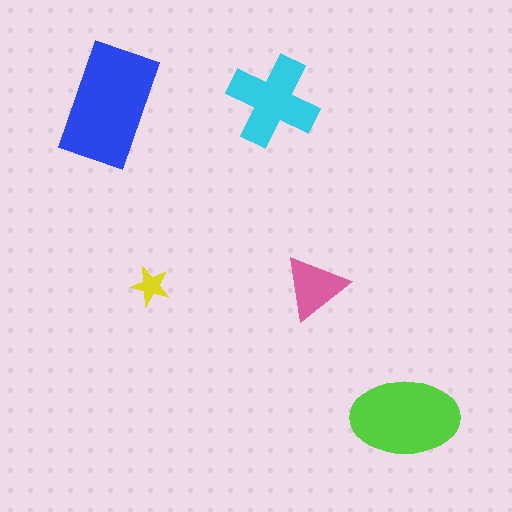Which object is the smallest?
The yellow star.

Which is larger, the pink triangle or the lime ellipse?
The lime ellipse.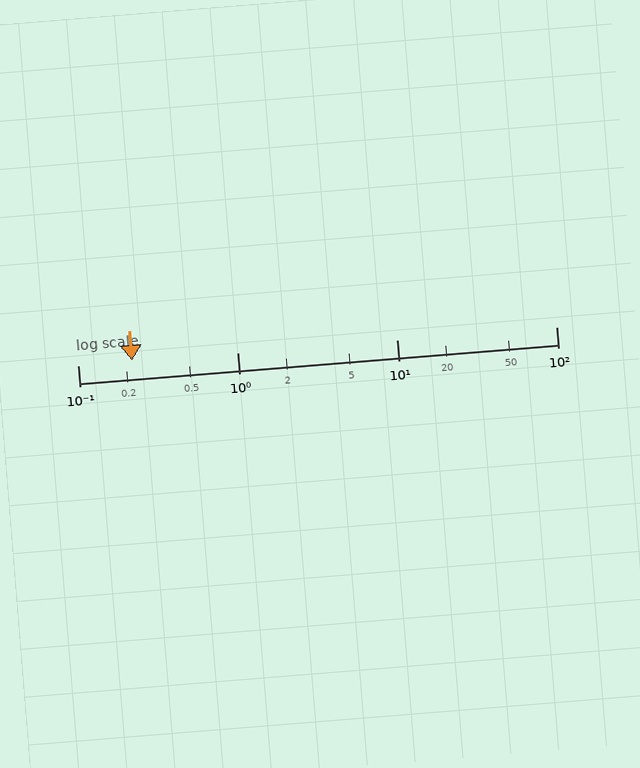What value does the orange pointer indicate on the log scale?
The pointer indicates approximately 0.22.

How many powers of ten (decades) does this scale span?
The scale spans 3 decades, from 0.1 to 100.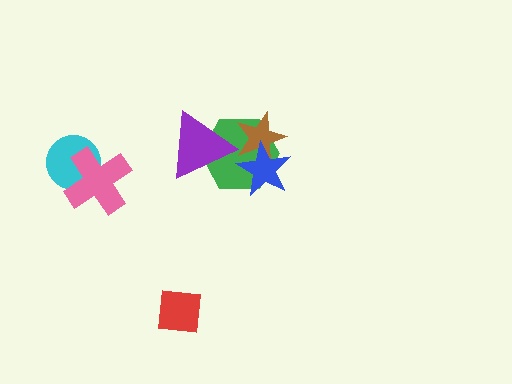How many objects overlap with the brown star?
2 objects overlap with the brown star.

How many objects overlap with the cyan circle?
1 object overlaps with the cyan circle.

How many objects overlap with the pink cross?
1 object overlaps with the pink cross.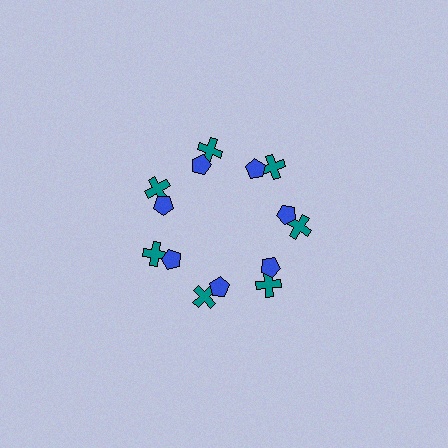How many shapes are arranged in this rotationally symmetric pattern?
There are 14 shapes, arranged in 7 groups of 2.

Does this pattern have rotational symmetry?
Yes, this pattern has 7-fold rotational symmetry. It looks the same after rotating 51 degrees around the center.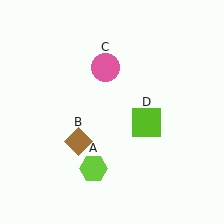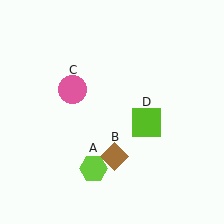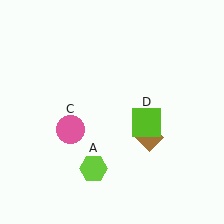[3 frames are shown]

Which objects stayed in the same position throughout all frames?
Lime hexagon (object A) and lime square (object D) remained stationary.